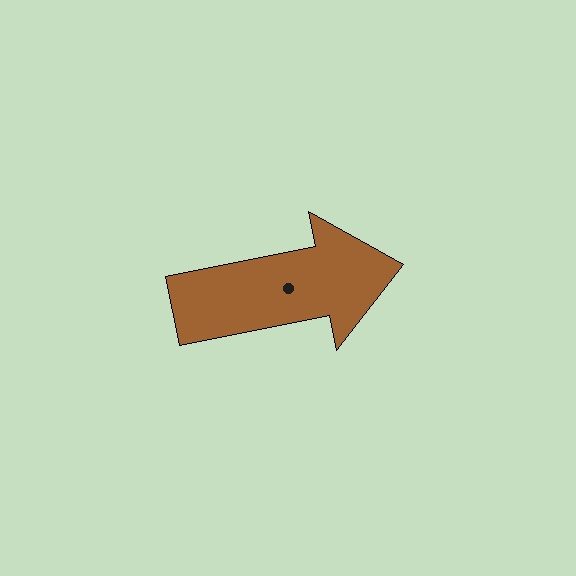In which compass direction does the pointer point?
East.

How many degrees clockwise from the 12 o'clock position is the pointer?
Approximately 79 degrees.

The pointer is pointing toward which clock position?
Roughly 3 o'clock.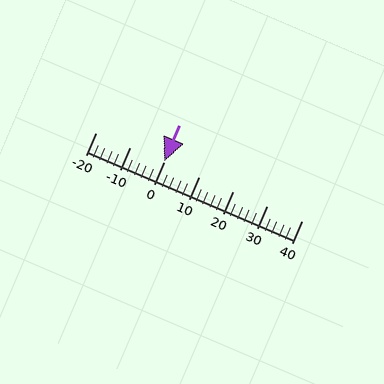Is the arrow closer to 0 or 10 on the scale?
The arrow is closer to 0.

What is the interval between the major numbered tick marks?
The major tick marks are spaced 10 units apart.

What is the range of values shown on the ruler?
The ruler shows values from -20 to 40.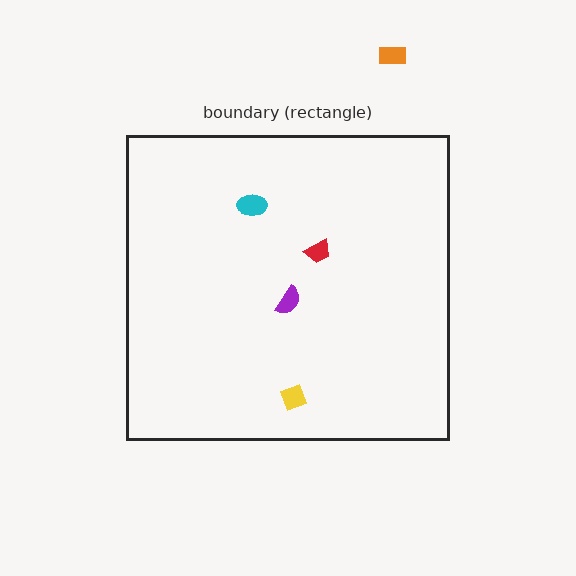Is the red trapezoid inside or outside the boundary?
Inside.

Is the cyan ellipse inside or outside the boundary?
Inside.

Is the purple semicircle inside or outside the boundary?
Inside.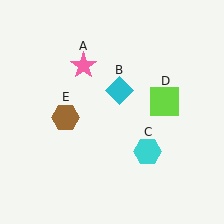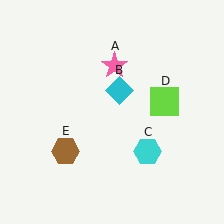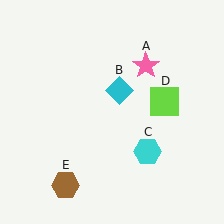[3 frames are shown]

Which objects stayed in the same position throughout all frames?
Cyan diamond (object B) and cyan hexagon (object C) and lime square (object D) remained stationary.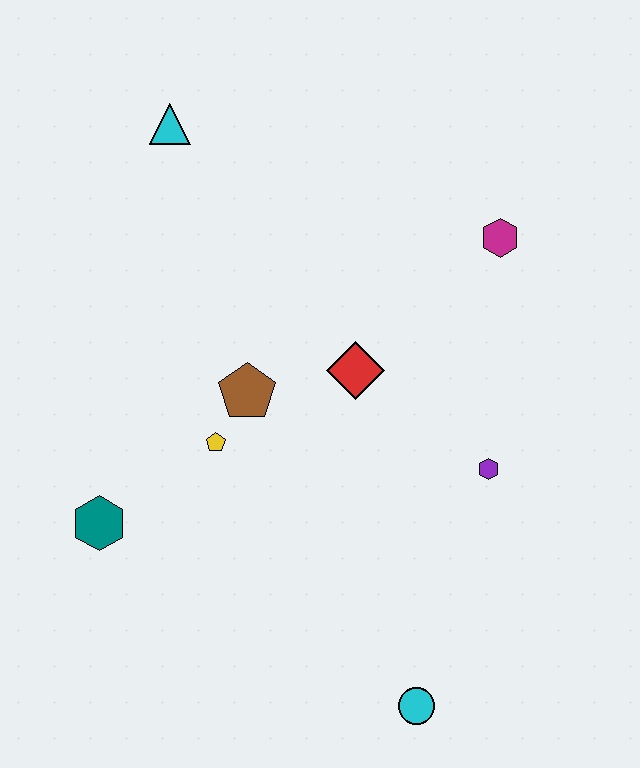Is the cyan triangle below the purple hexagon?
No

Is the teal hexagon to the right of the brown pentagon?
No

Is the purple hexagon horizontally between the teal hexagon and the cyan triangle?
No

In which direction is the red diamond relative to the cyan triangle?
The red diamond is below the cyan triangle.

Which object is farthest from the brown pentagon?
The cyan circle is farthest from the brown pentagon.